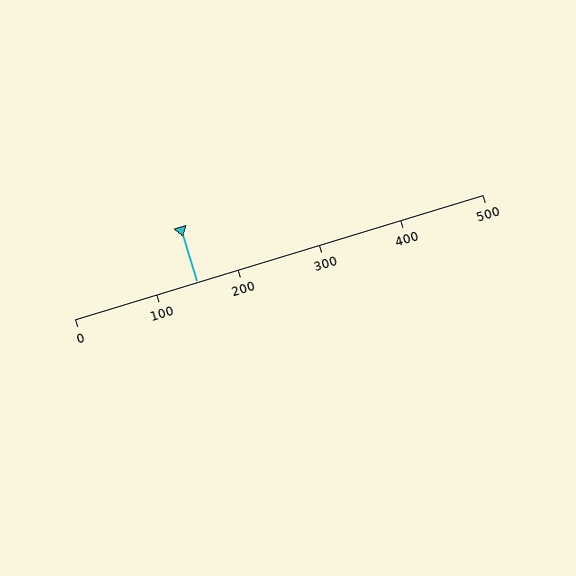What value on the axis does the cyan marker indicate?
The marker indicates approximately 150.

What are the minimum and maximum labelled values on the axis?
The axis runs from 0 to 500.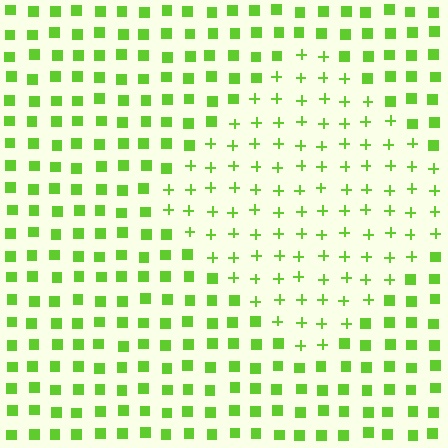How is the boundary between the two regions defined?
The boundary is defined by a change in element shape: plus signs inside vs. squares outside. All elements share the same color and spacing.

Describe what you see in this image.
The image is filled with small lime elements arranged in a uniform grid. A diamond-shaped region contains plus signs, while the surrounding area contains squares. The boundary is defined purely by the change in element shape.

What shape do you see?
I see a diamond.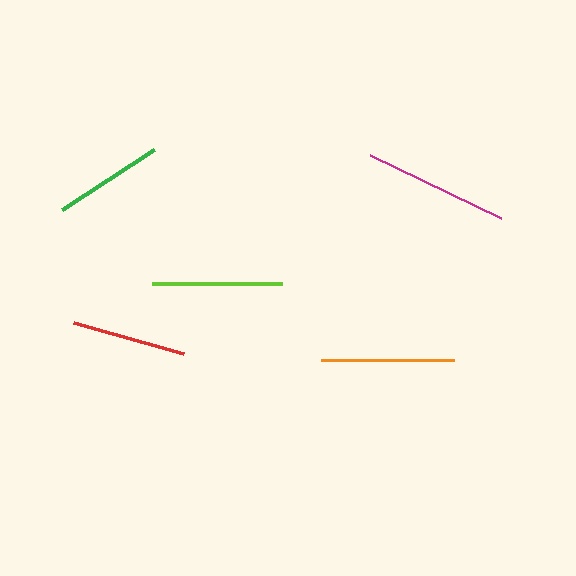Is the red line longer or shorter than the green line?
The red line is longer than the green line.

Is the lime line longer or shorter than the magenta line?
The magenta line is longer than the lime line.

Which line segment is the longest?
The magenta line is the longest at approximately 146 pixels.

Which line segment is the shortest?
The green line is the shortest at approximately 110 pixels.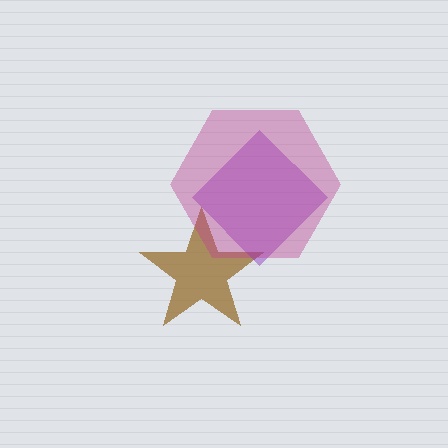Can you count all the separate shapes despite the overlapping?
Yes, there are 3 separate shapes.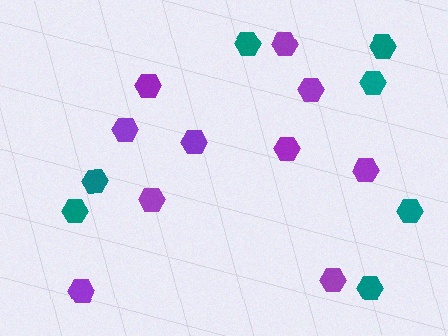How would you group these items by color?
There are 2 groups: one group of purple hexagons (10) and one group of teal hexagons (7).